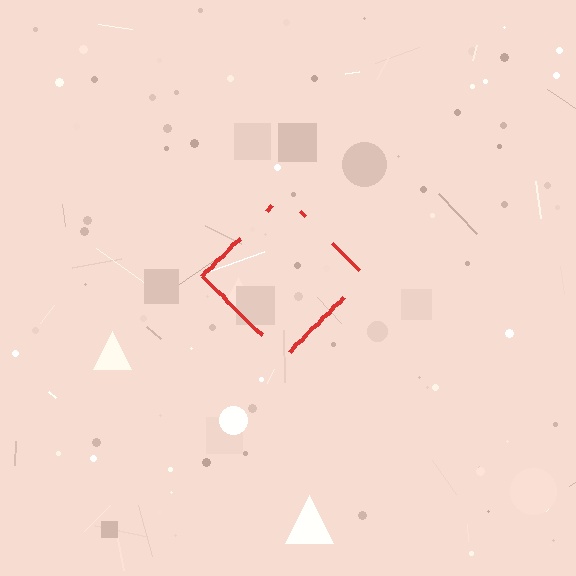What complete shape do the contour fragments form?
The contour fragments form a diamond.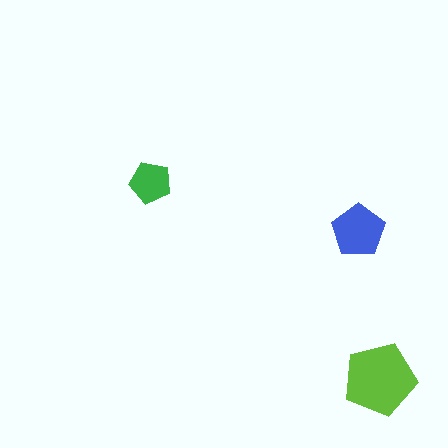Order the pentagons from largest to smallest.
the lime one, the blue one, the green one.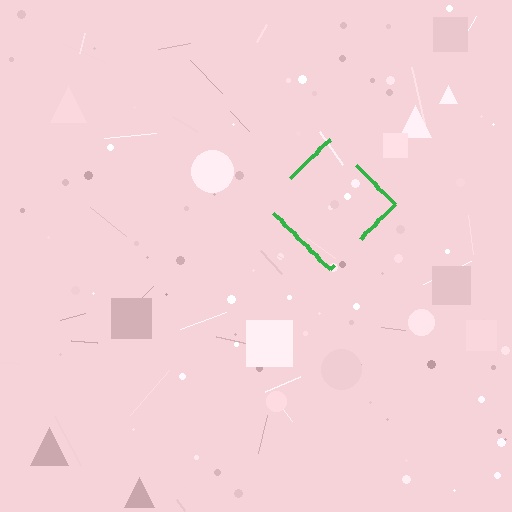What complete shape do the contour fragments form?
The contour fragments form a diamond.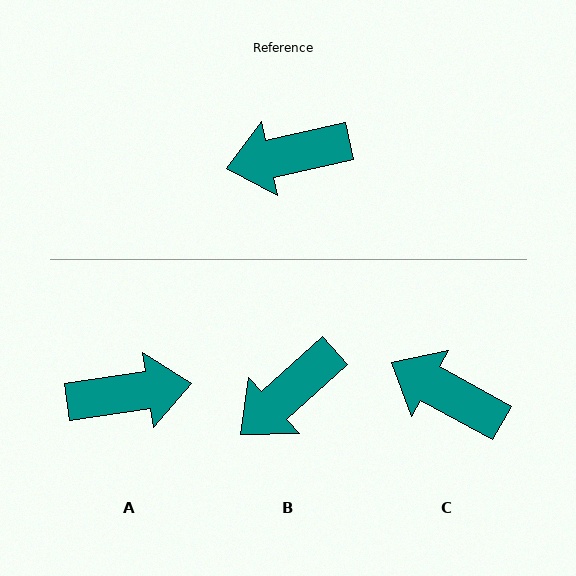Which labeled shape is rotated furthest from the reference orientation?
A, about 176 degrees away.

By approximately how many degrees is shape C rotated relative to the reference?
Approximately 41 degrees clockwise.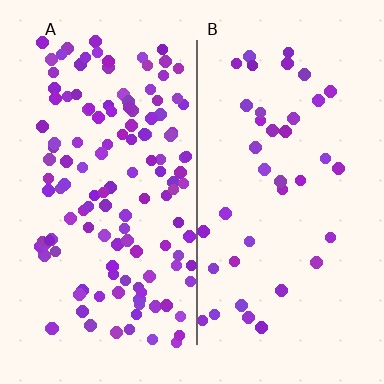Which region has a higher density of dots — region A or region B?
A (the left).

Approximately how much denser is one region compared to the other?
Approximately 3.4× — region A over region B.